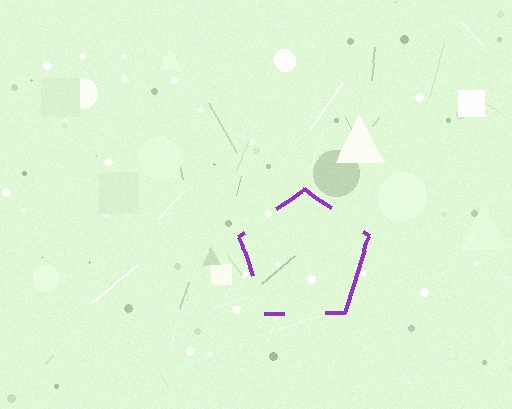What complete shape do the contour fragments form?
The contour fragments form a pentagon.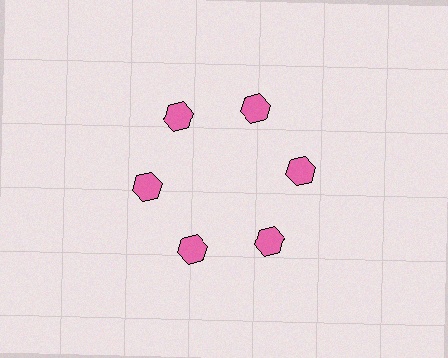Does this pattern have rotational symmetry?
Yes, this pattern has 6-fold rotational symmetry. It looks the same after rotating 60 degrees around the center.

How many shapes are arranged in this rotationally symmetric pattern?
There are 6 shapes, arranged in 6 groups of 1.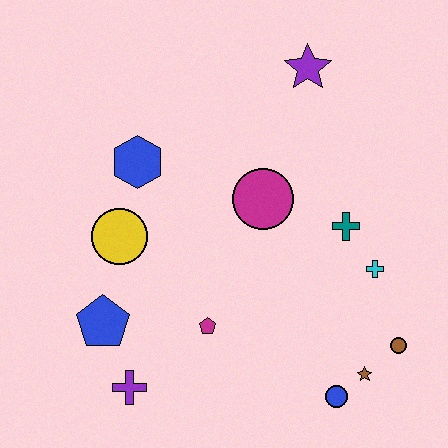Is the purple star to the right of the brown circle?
No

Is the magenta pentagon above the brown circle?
Yes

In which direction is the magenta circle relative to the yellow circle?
The magenta circle is to the right of the yellow circle.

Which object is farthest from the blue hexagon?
The brown circle is farthest from the blue hexagon.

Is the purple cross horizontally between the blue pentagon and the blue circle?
Yes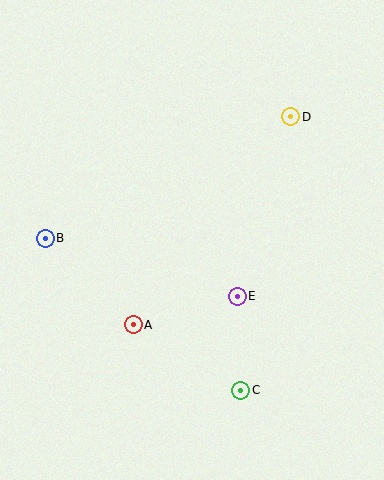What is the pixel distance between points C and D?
The distance between C and D is 278 pixels.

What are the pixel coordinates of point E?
Point E is at (237, 296).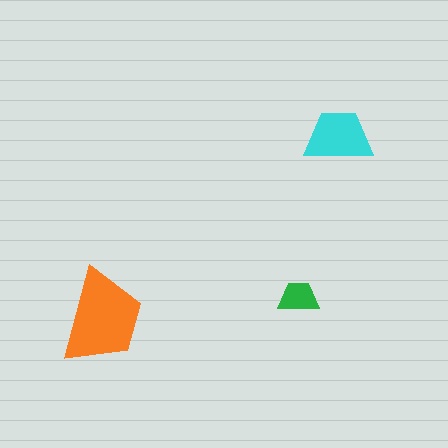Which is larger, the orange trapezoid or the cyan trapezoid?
The orange one.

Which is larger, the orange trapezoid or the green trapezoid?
The orange one.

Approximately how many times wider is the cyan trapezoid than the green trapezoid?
About 1.5 times wider.